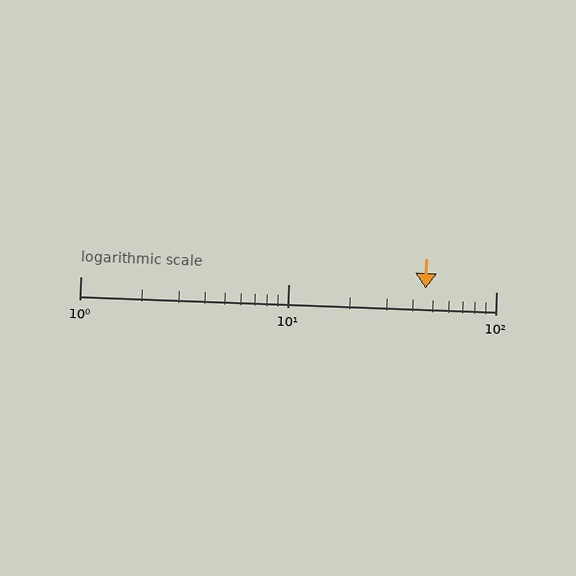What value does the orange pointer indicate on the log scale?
The pointer indicates approximately 46.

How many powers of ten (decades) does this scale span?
The scale spans 2 decades, from 1 to 100.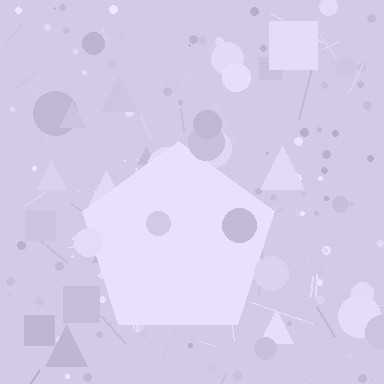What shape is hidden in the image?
A pentagon is hidden in the image.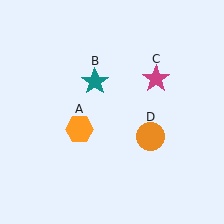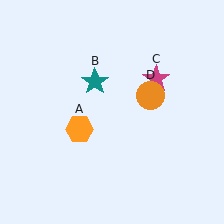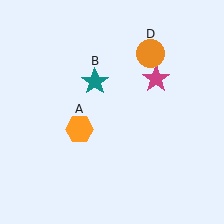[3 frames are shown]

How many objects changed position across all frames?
1 object changed position: orange circle (object D).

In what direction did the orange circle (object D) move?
The orange circle (object D) moved up.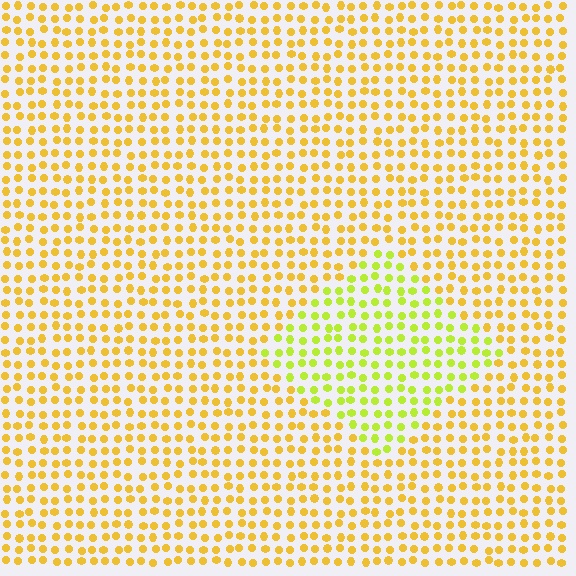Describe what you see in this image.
The image is filled with small yellow elements in a uniform arrangement. A diamond-shaped region is visible where the elements are tinted to a slightly different hue, forming a subtle color boundary.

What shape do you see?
I see a diamond.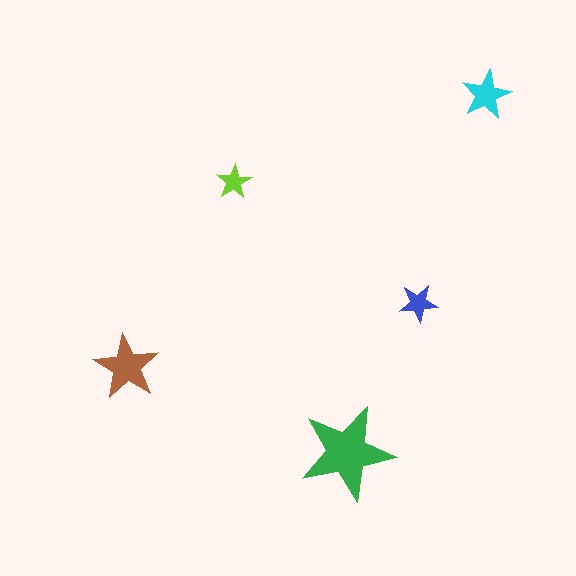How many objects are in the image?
There are 5 objects in the image.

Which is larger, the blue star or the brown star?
The brown one.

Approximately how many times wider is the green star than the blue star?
About 2.5 times wider.